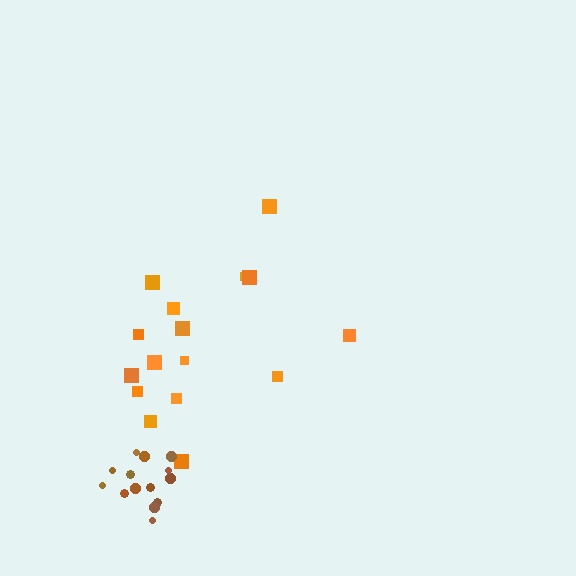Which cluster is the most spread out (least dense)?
Orange.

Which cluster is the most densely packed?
Brown.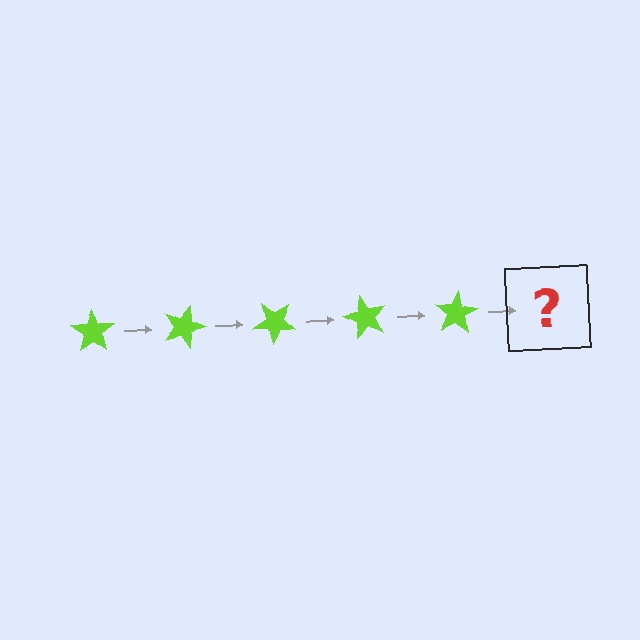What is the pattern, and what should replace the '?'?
The pattern is that the star rotates 20 degrees each step. The '?' should be a lime star rotated 100 degrees.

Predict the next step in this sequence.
The next step is a lime star rotated 100 degrees.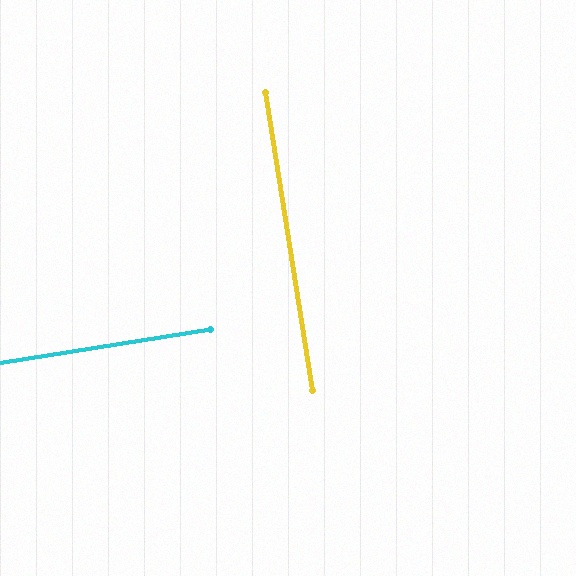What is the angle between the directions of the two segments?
Approximately 90 degrees.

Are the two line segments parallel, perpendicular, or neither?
Perpendicular — they meet at approximately 90°.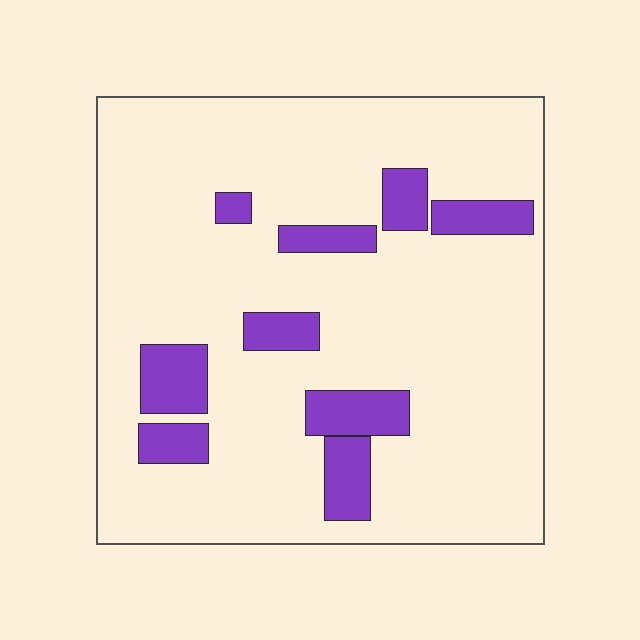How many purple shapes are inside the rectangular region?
9.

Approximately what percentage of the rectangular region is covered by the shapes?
Approximately 15%.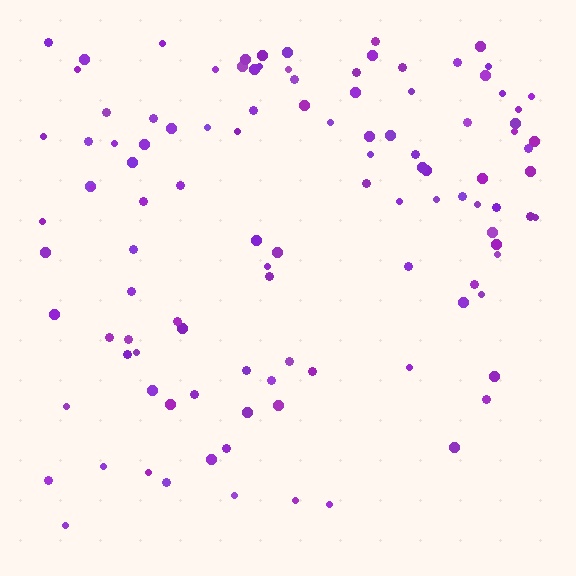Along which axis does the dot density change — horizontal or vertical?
Vertical.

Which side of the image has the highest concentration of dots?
The top.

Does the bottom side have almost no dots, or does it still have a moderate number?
Still a moderate number, just noticeably fewer than the top.